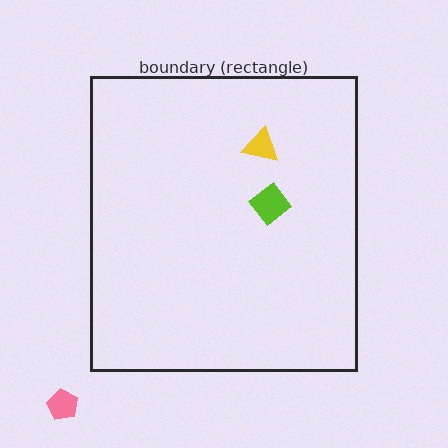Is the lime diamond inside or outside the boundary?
Inside.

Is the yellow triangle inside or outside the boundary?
Inside.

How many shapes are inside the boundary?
2 inside, 1 outside.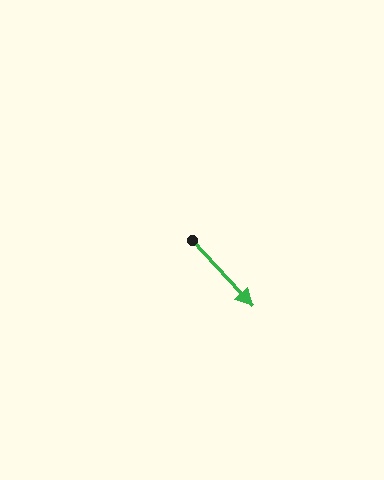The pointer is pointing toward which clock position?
Roughly 5 o'clock.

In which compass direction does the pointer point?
Southeast.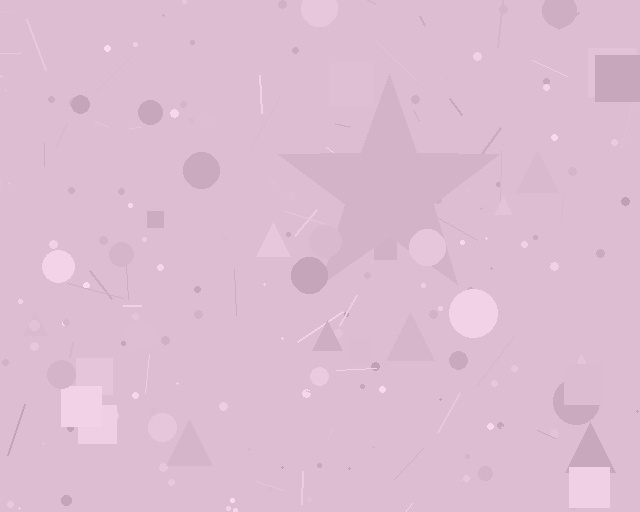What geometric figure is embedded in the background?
A star is embedded in the background.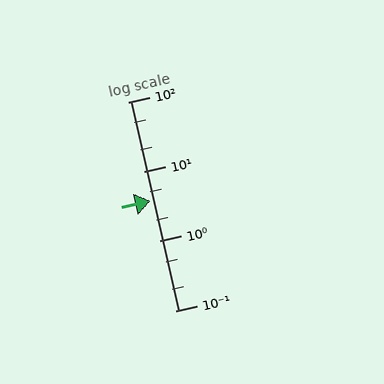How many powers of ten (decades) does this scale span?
The scale spans 3 decades, from 0.1 to 100.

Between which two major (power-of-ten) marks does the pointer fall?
The pointer is between 1 and 10.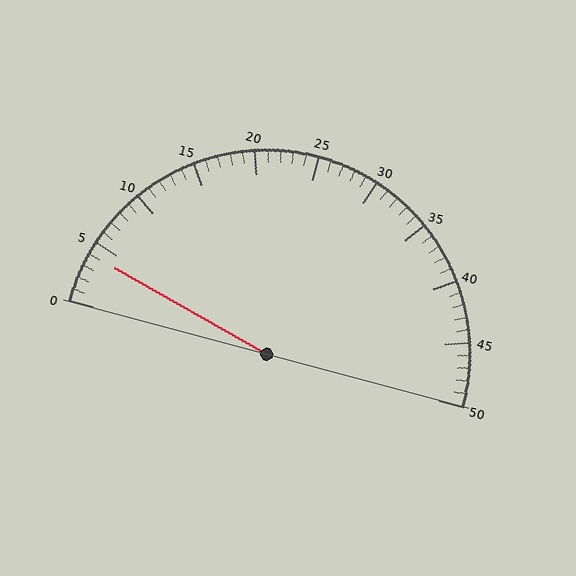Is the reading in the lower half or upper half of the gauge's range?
The reading is in the lower half of the range (0 to 50).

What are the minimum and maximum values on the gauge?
The gauge ranges from 0 to 50.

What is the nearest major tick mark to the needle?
The nearest major tick mark is 5.